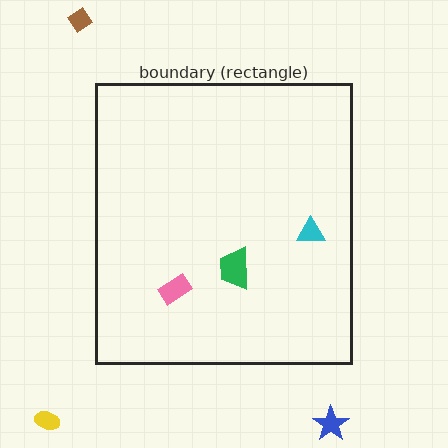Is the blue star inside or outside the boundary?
Outside.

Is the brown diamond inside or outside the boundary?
Outside.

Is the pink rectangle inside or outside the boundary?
Inside.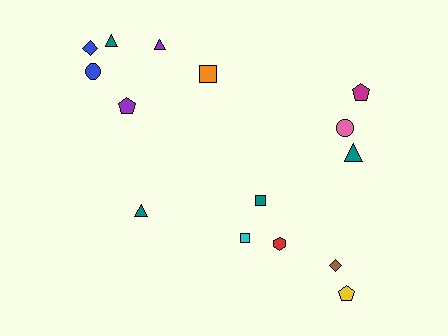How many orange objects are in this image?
There is 1 orange object.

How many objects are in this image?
There are 15 objects.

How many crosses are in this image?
There are no crosses.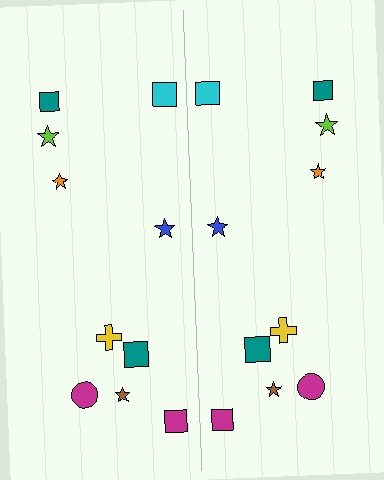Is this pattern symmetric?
Yes, this pattern has bilateral (reflection) symmetry.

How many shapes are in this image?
There are 20 shapes in this image.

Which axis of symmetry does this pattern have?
The pattern has a vertical axis of symmetry running through the center of the image.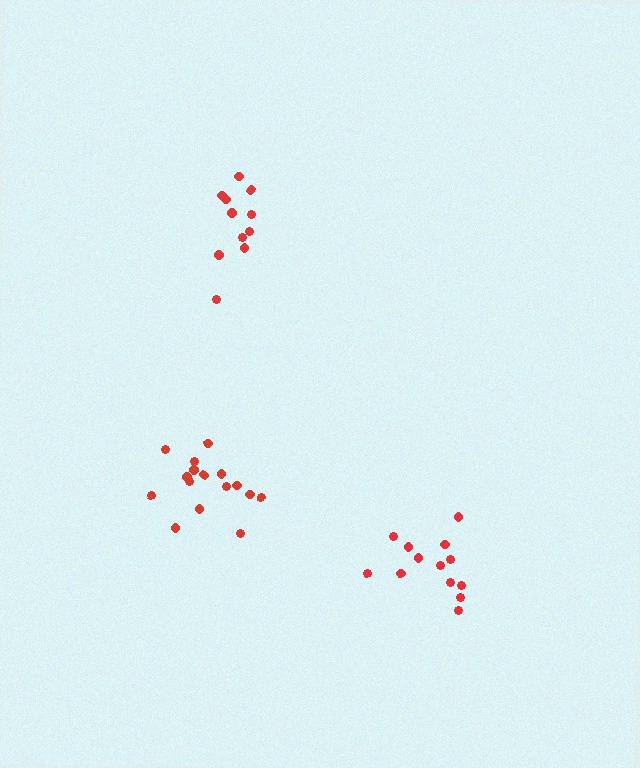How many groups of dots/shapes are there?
There are 3 groups.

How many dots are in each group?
Group 1: 11 dots, Group 2: 16 dots, Group 3: 13 dots (40 total).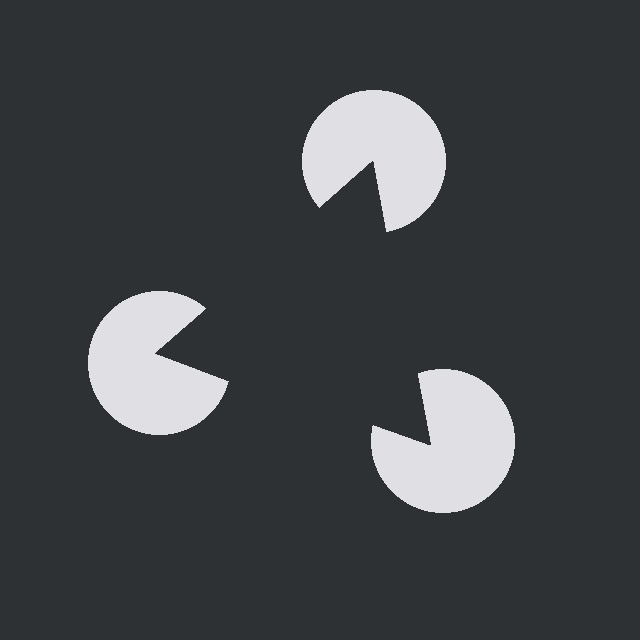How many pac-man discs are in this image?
There are 3 — one at each vertex of the illusory triangle.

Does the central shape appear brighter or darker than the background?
It typically appears slightly darker than the background, even though no actual brightness change is drawn.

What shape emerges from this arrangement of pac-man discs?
An illusory triangle — its edges are inferred from the aligned wedge cuts in the pac-man discs, not physically drawn.